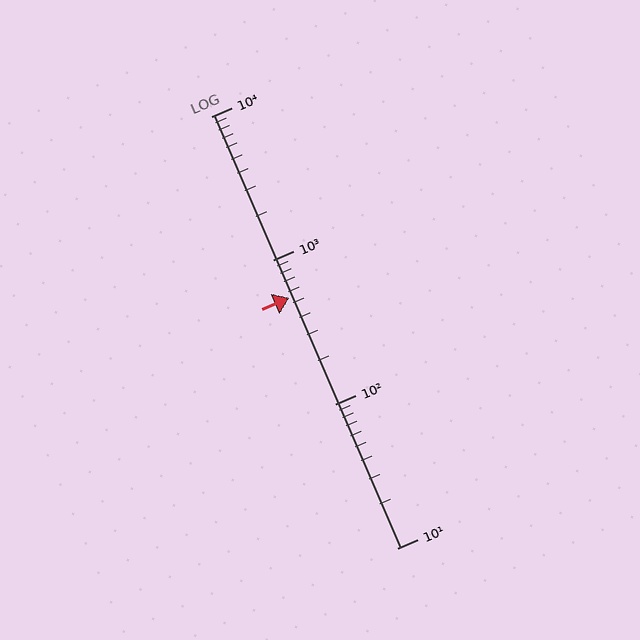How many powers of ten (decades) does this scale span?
The scale spans 3 decades, from 10 to 10000.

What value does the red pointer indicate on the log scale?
The pointer indicates approximately 550.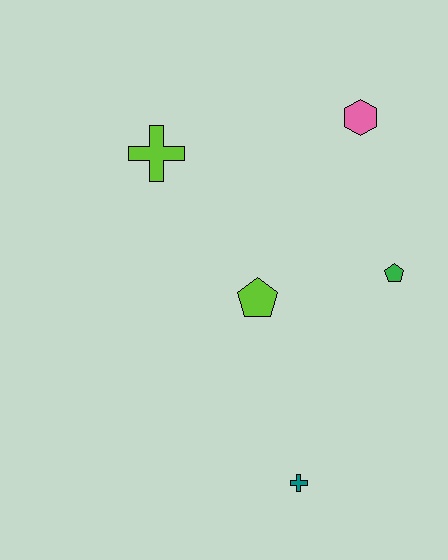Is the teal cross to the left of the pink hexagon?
Yes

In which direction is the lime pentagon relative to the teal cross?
The lime pentagon is above the teal cross.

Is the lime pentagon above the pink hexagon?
No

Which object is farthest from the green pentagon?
The lime cross is farthest from the green pentagon.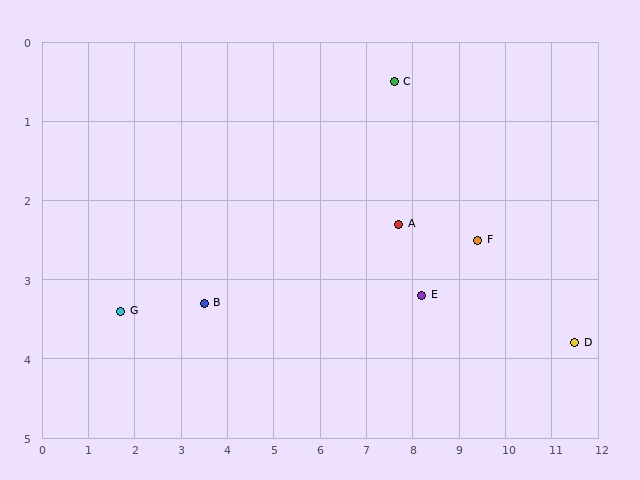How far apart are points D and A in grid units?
Points D and A are about 4.1 grid units apart.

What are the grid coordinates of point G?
Point G is at approximately (1.7, 3.4).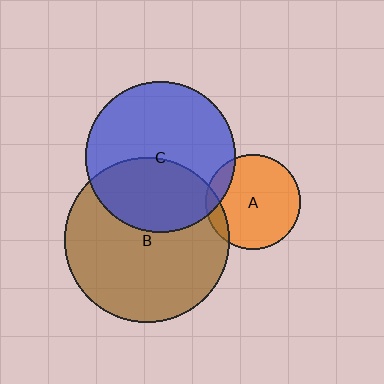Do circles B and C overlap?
Yes.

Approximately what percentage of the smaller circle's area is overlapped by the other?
Approximately 40%.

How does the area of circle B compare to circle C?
Approximately 1.2 times.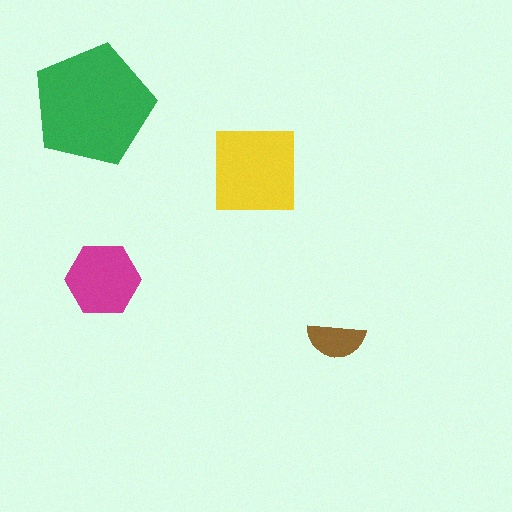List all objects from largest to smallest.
The green pentagon, the yellow square, the magenta hexagon, the brown semicircle.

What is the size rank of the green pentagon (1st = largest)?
1st.